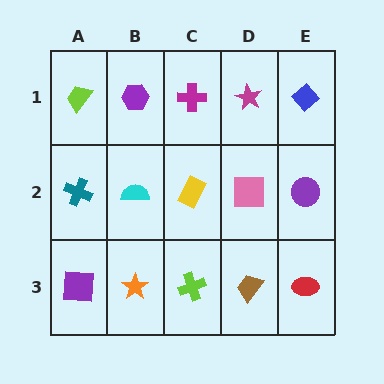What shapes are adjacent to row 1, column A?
A teal cross (row 2, column A), a purple hexagon (row 1, column B).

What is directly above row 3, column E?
A purple circle.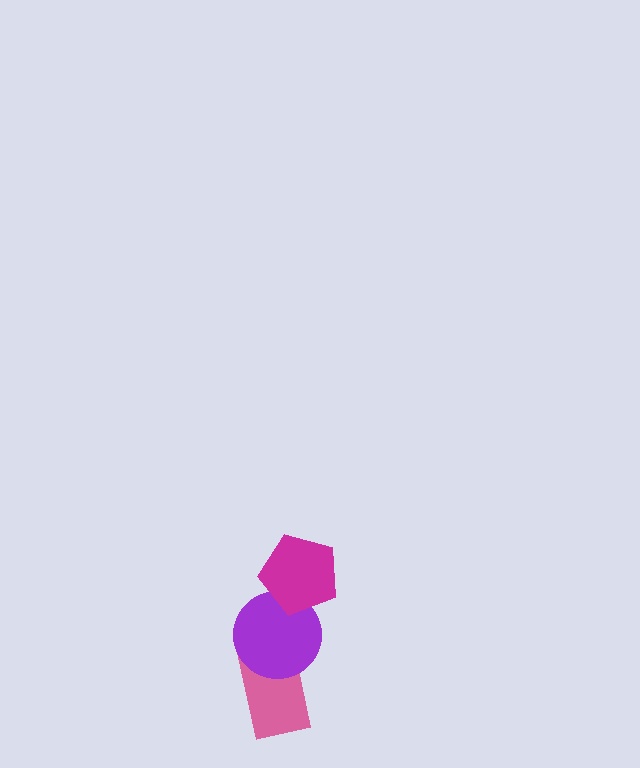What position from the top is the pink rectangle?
The pink rectangle is 3rd from the top.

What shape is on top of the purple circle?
The magenta pentagon is on top of the purple circle.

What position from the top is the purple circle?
The purple circle is 2nd from the top.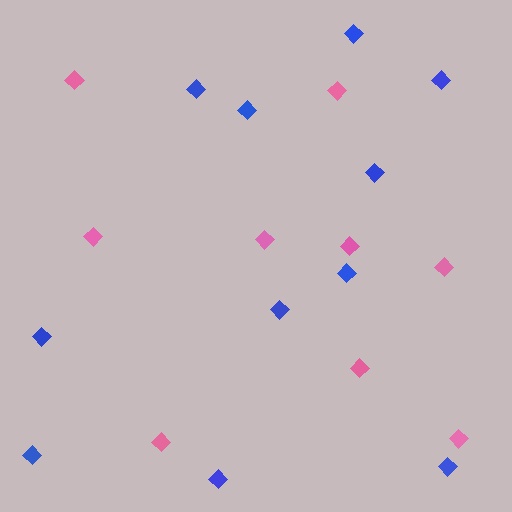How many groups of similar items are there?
There are 2 groups: one group of blue diamonds (11) and one group of pink diamonds (9).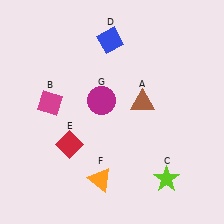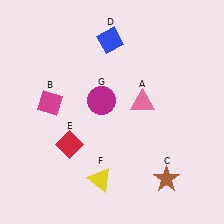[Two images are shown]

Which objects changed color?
A changed from brown to pink. C changed from lime to brown. F changed from orange to yellow.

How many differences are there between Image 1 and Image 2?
There are 3 differences between the two images.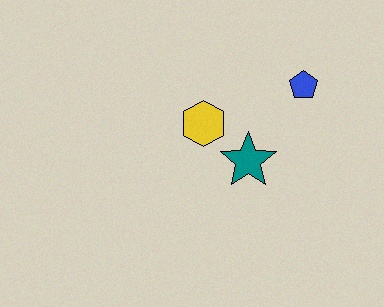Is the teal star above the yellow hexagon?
No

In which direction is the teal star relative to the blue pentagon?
The teal star is below the blue pentagon.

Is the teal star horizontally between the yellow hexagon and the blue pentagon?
Yes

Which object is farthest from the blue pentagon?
The yellow hexagon is farthest from the blue pentagon.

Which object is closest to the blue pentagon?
The teal star is closest to the blue pentagon.